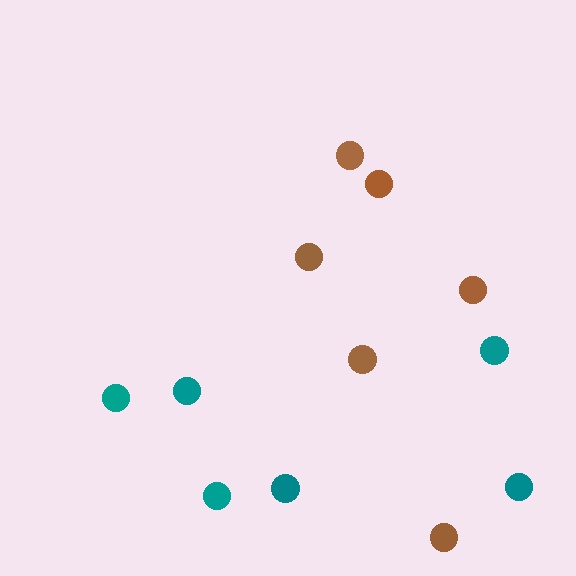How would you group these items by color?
There are 2 groups: one group of brown circles (6) and one group of teal circles (6).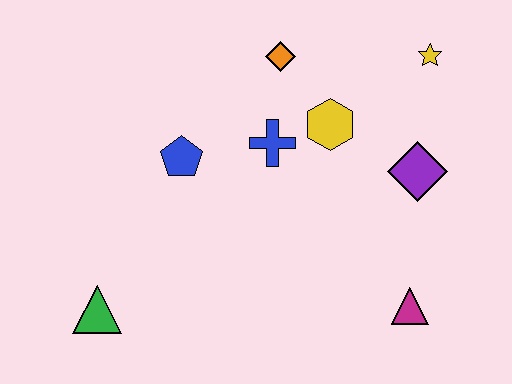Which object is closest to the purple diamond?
The yellow hexagon is closest to the purple diamond.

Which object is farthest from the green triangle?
The yellow star is farthest from the green triangle.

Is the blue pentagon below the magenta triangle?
No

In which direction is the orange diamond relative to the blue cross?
The orange diamond is above the blue cross.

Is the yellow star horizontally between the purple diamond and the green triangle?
No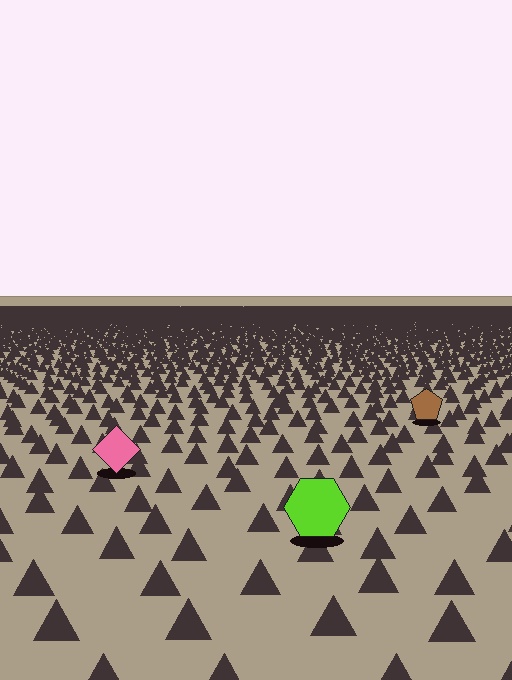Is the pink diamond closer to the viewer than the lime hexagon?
No. The lime hexagon is closer — you can tell from the texture gradient: the ground texture is coarser near it.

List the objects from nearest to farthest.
From nearest to farthest: the lime hexagon, the pink diamond, the brown pentagon.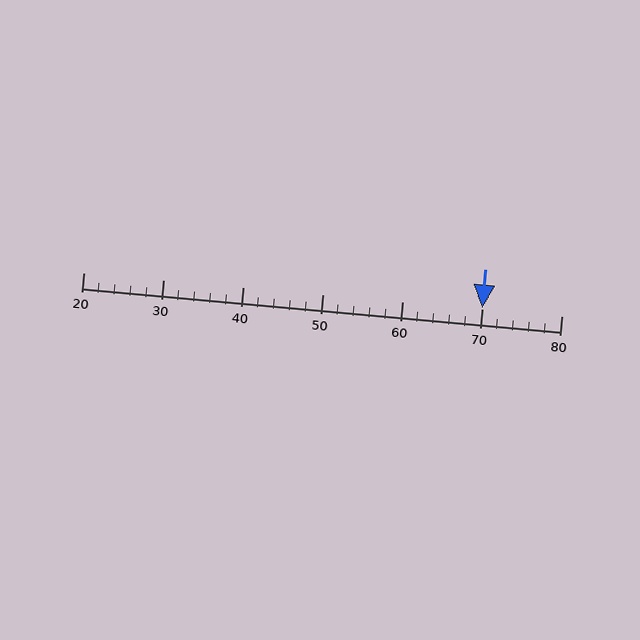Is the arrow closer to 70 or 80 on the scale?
The arrow is closer to 70.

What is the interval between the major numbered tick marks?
The major tick marks are spaced 10 units apart.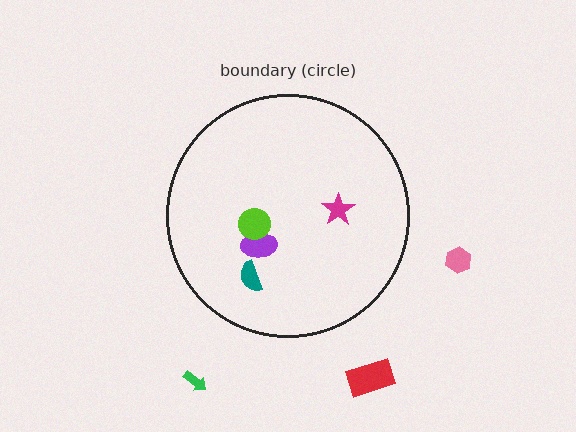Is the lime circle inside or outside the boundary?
Inside.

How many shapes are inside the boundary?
4 inside, 3 outside.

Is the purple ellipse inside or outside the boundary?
Inside.